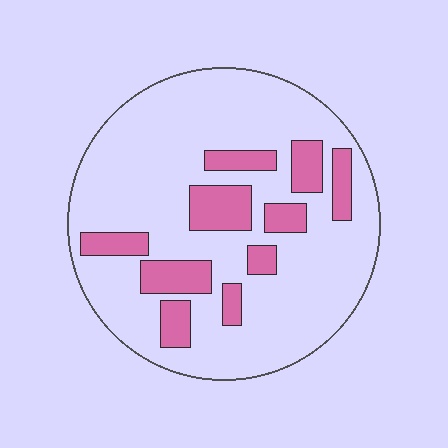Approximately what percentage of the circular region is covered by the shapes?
Approximately 20%.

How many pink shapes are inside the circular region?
10.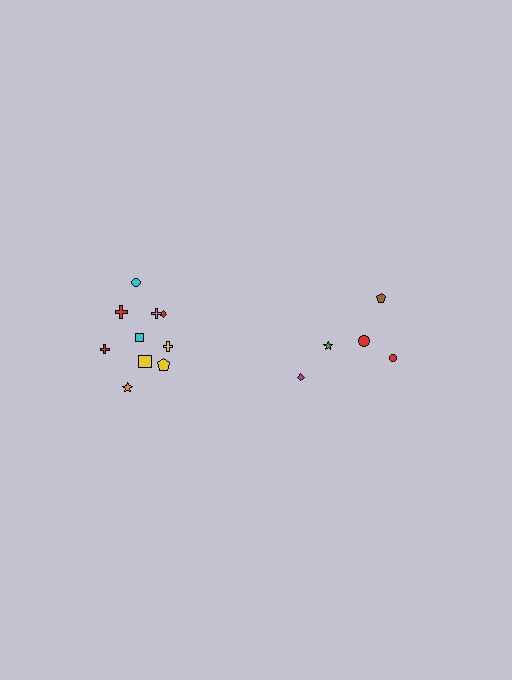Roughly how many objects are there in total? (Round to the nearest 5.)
Roughly 15 objects in total.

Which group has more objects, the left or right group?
The left group.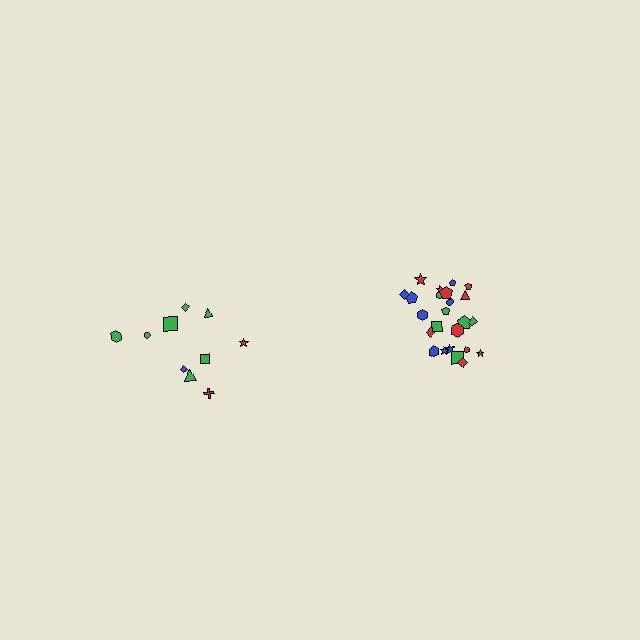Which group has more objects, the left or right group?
The right group.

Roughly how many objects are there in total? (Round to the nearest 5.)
Roughly 35 objects in total.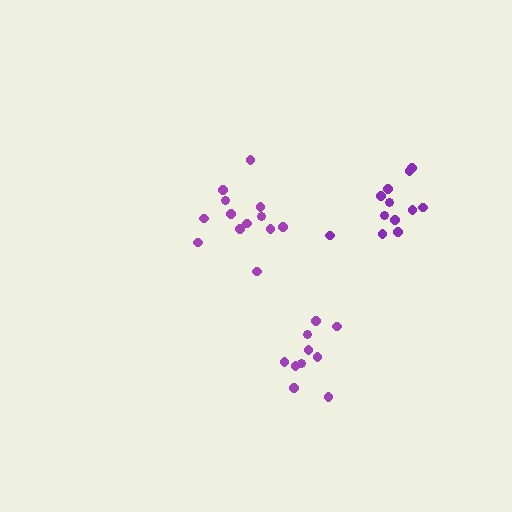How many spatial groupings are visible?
There are 3 spatial groupings.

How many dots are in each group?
Group 1: 12 dots, Group 2: 10 dots, Group 3: 13 dots (35 total).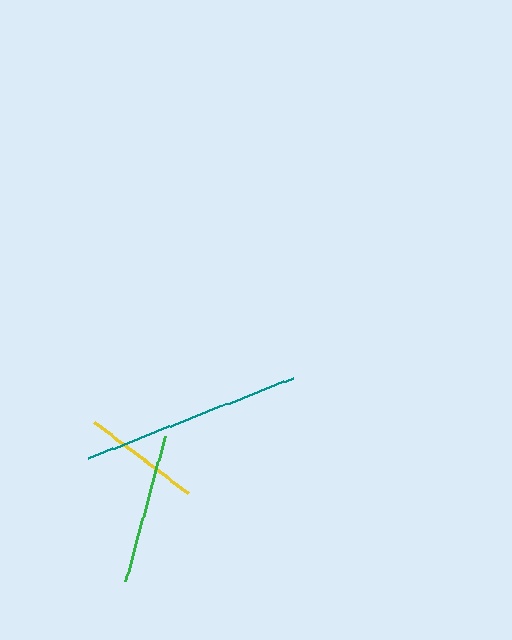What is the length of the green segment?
The green segment is approximately 149 pixels long.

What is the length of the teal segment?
The teal segment is approximately 220 pixels long.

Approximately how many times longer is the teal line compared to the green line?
The teal line is approximately 1.5 times the length of the green line.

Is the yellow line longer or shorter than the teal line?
The teal line is longer than the yellow line.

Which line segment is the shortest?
The yellow line is the shortest at approximately 117 pixels.